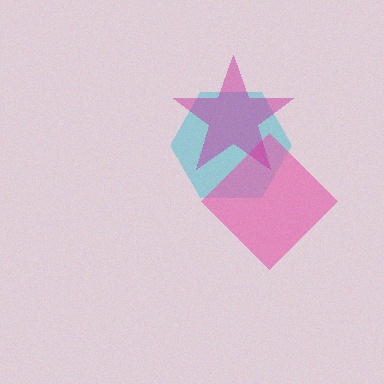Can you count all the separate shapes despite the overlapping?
Yes, there are 3 separate shapes.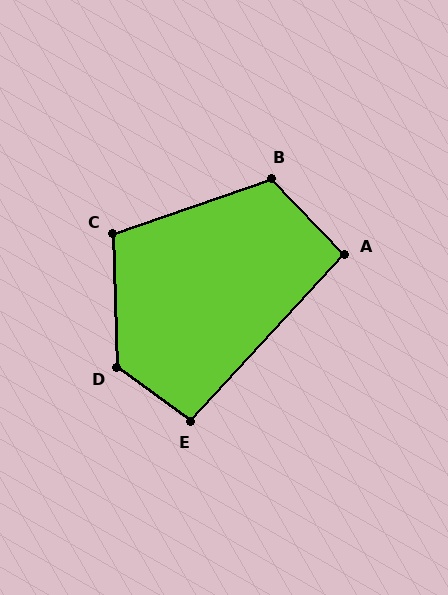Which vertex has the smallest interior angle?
A, at approximately 93 degrees.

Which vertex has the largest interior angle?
D, at approximately 128 degrees.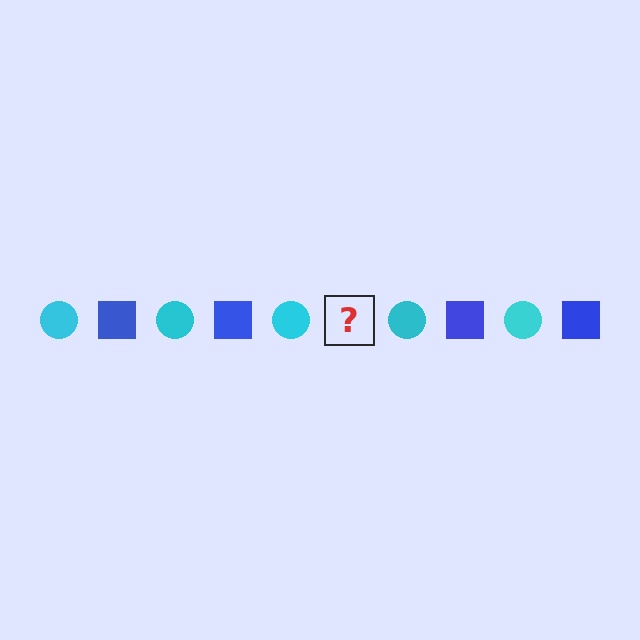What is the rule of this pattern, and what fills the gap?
The rule is that the pattern alternates between cyan circle and blue square. The gap should be filled with a blue square.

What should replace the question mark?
The question mark should be replaced with a blue square.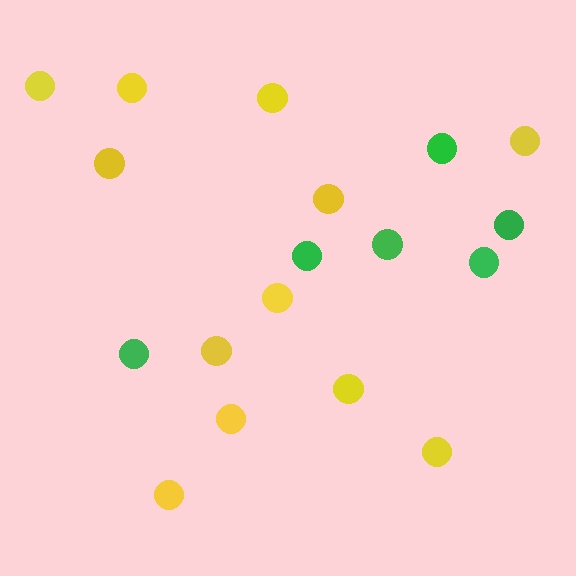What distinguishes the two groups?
There are 2 groups: one group of green circles (6) and one group of yellow circles (12).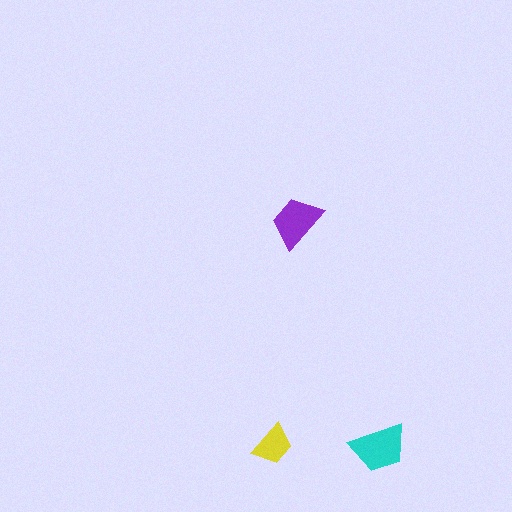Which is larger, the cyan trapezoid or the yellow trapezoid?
The cyan one.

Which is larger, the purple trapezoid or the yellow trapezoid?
The purple one.